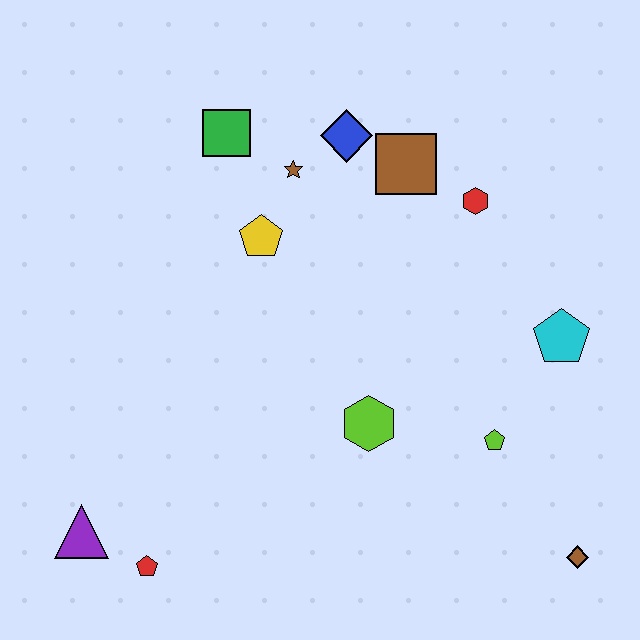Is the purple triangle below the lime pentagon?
Yes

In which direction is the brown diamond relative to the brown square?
The brown diamond is below the brown square.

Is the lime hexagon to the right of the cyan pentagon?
No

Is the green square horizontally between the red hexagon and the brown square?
No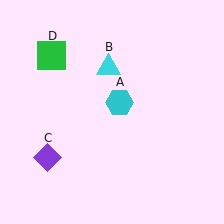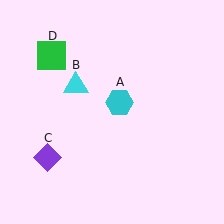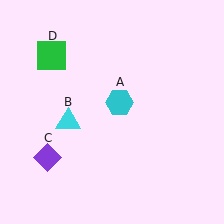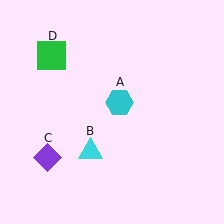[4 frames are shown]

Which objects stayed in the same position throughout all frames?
Cyan hexagon (object A) and purple diamond (object C) and green square (object D) remained stationary.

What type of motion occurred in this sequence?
The cyan triangle (object B) rotated counterclockwise around the center of the scene.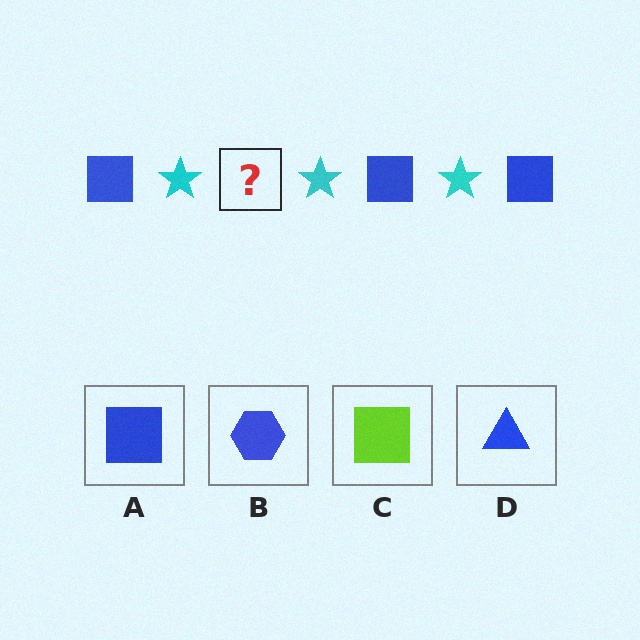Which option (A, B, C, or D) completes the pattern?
A.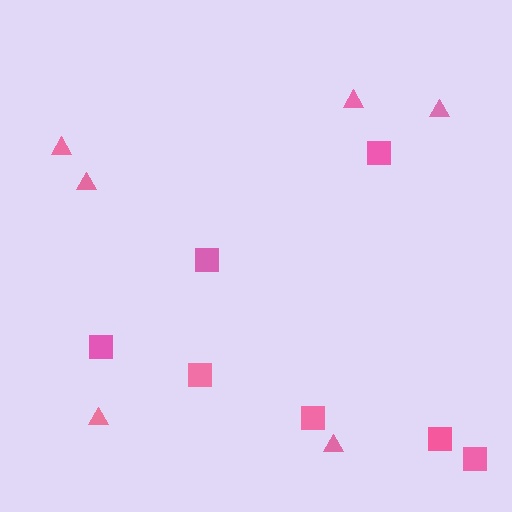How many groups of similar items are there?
There are 2 groups: one group of triangles (6) and one group of squares (7).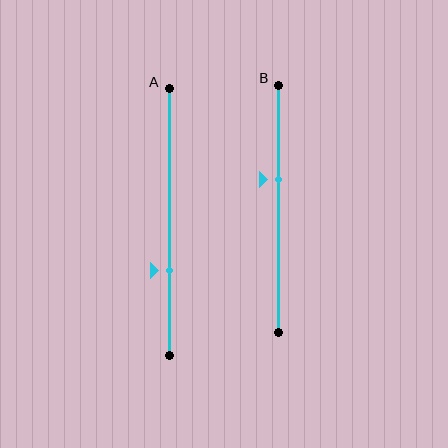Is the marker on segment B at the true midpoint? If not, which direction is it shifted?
No, the marker on segment B is shifted upward by about 12% of the segment length.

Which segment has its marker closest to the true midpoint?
Segment B has its marker closest to the true midpoint.